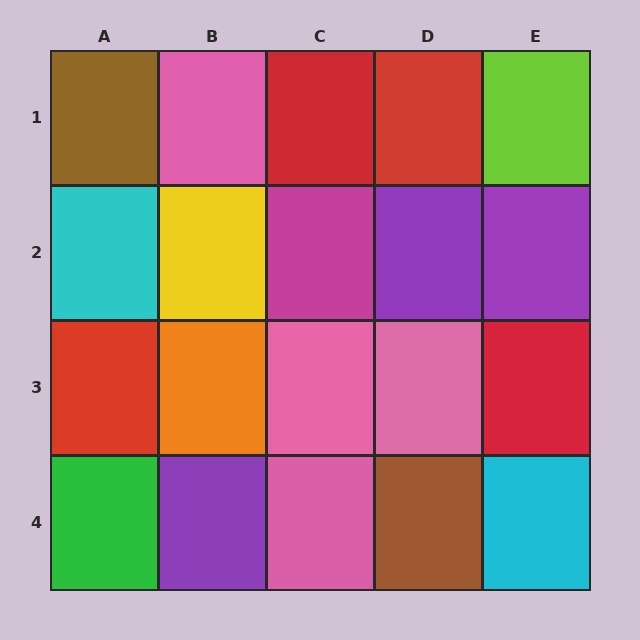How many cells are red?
4 cells are red.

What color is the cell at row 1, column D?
Red.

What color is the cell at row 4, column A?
Green.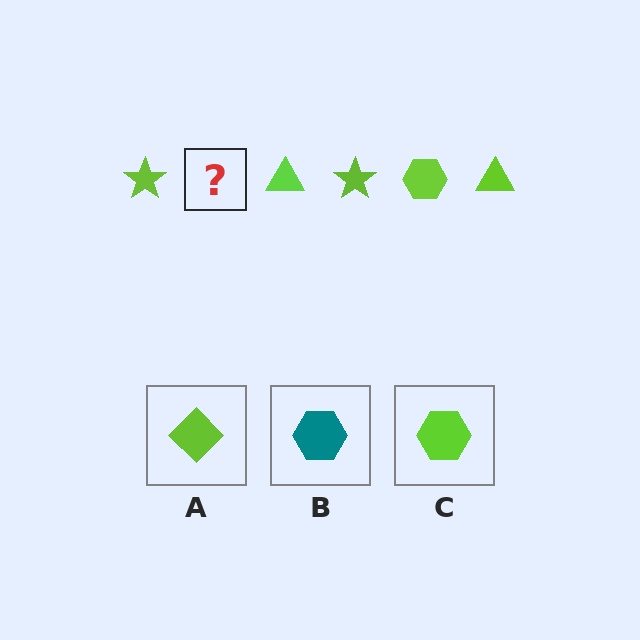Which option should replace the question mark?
Option C.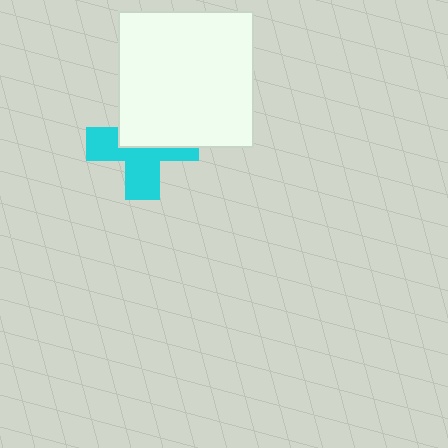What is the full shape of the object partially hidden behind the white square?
The partially hidden object is a cyan cross.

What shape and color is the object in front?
The object in front is a white square.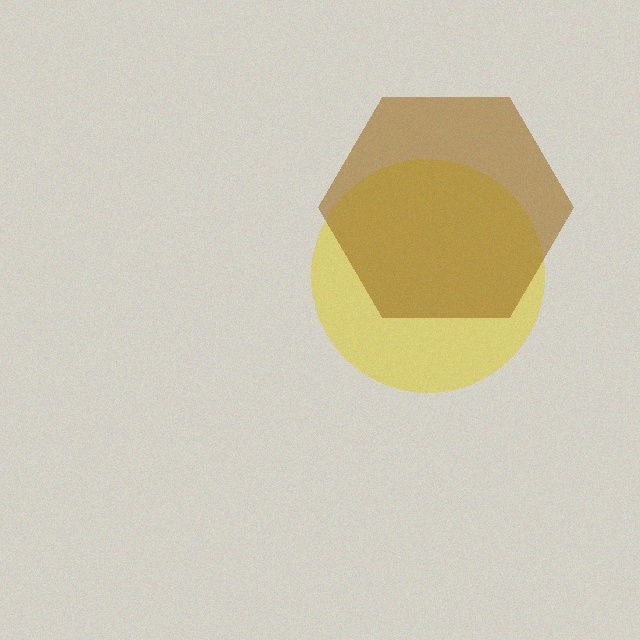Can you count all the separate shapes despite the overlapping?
Yes, there are 2 separate shapes.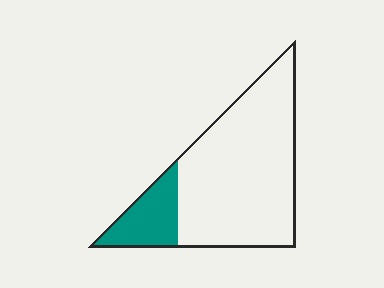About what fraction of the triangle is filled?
About one fifth (1/5).